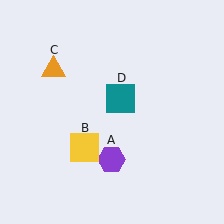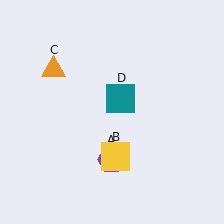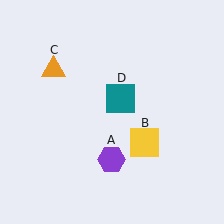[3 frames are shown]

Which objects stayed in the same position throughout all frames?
Purple hexagon (object A) and orange triangle (object C) and teal square (object D) remained stationary.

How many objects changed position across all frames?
1 object changed position: yellow square (object B).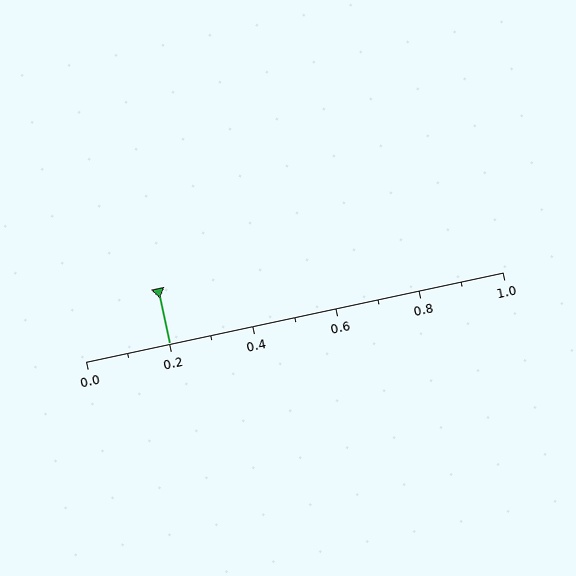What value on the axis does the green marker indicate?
The marker indicates approximately 0.2.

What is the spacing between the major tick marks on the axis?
The major ticks are spaced 0.2 apart.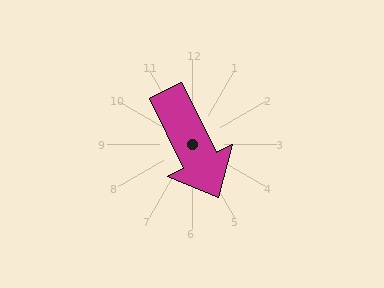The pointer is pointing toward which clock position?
Roughly 5 o'clock.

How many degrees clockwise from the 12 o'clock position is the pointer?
Approximately 153 degrees.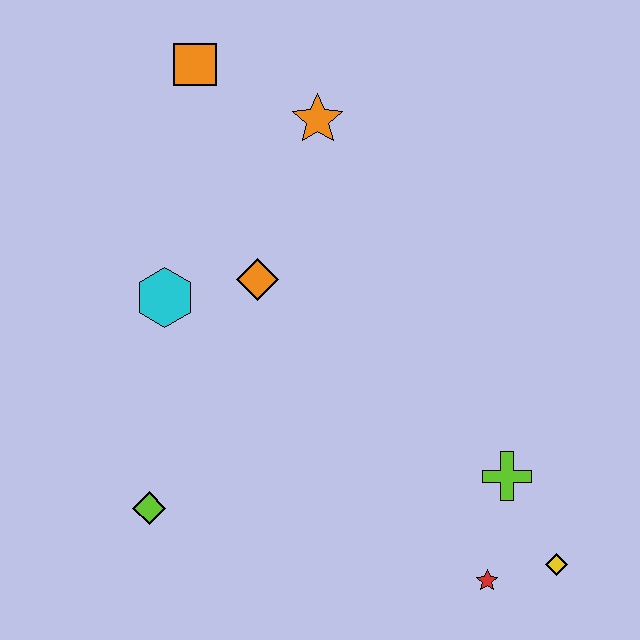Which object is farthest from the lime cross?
The orange square is farthest from the lime cross.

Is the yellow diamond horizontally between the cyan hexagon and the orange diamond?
No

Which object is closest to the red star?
The yellow diamond is closest to the red star.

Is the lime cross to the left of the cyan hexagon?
No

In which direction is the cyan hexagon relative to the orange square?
The cyan hexagon is below the orange square.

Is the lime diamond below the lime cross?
Yes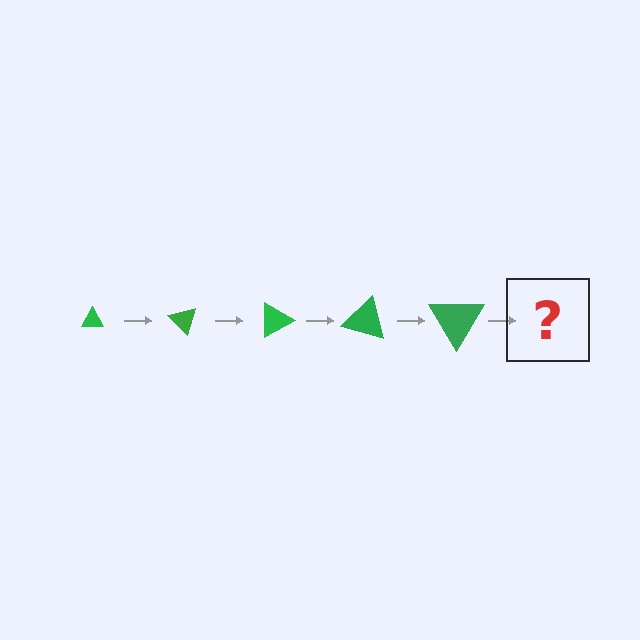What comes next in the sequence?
The next element should be a triangle, larger than the previous one and rotated 225 degrees from the start.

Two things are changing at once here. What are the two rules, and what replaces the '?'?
The two rules are that the triangle grows larger each step and it rotates 45 degrees each step. The '?' should be a triangle, larger than the previous one and rotated 225 degrees from the start.